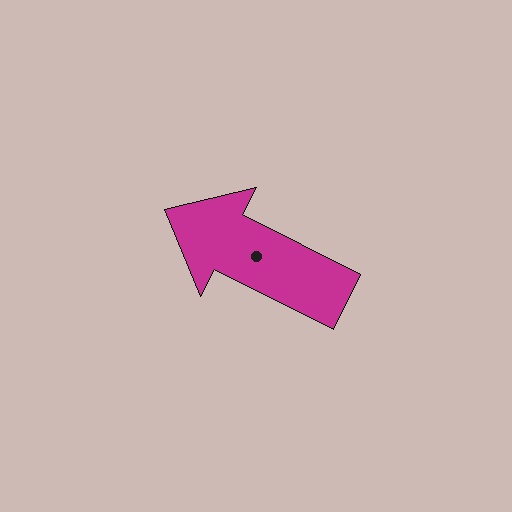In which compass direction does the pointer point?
Northwest.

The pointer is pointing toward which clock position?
Roughly 10 o'clock.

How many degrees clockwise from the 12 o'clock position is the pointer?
Approximately 297 degrees.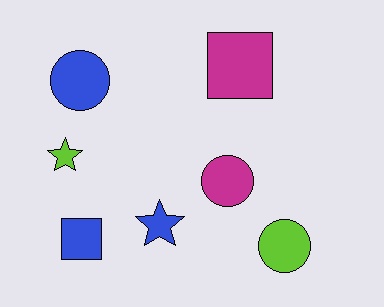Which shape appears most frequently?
Circle, with 3 objects.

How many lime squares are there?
There are no lime squares.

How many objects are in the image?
There are 7 objects.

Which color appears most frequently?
Blue, with 3 objects.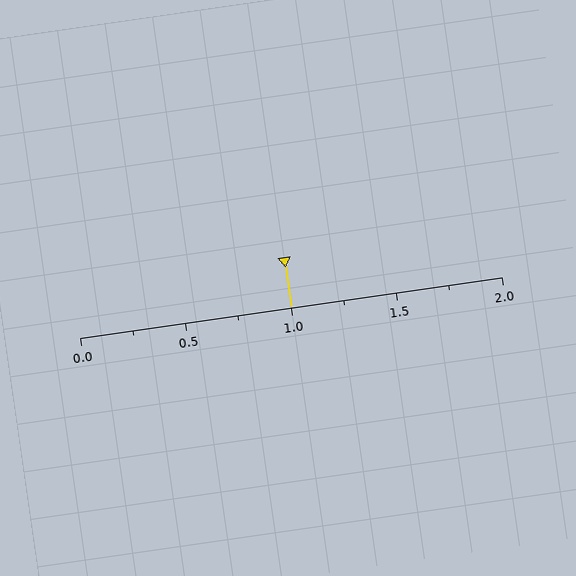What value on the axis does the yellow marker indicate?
The marker indicates approximately 1.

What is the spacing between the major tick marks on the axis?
The major ticks are spaced 0.5 apart.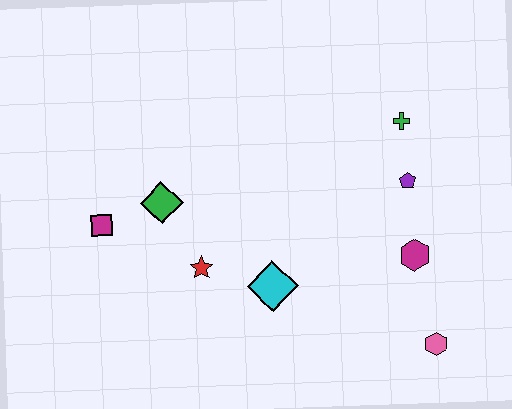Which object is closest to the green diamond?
The magenta square is closest to the green diamond.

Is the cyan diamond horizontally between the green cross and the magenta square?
Yes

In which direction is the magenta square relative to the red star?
The magenta square is to the left of the red star.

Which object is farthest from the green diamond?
The pink hexagon is farthest from the green diamond.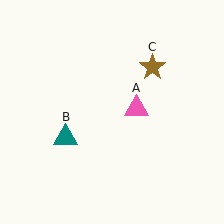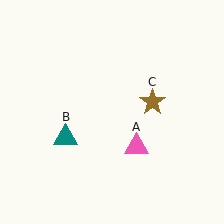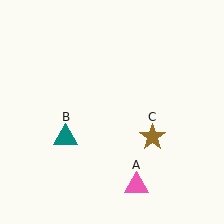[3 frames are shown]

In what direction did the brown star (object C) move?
The brown star (object C) moved down.